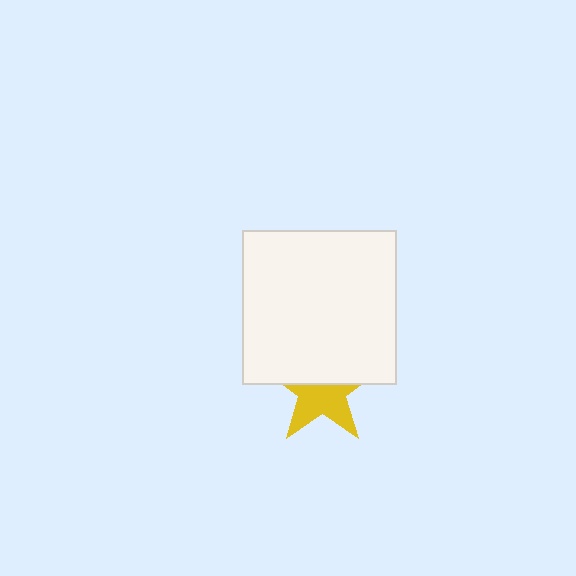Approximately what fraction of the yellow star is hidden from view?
Roughly 49% of the yellow star is hidden behind the white square.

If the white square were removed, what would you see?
You would see the complete yellow star.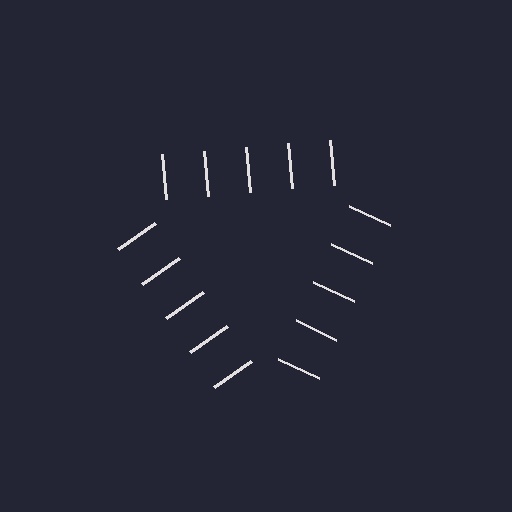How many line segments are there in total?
15 — 5 along each of the 3 edges.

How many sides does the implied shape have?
3 sides — the line-ends trace a triangle.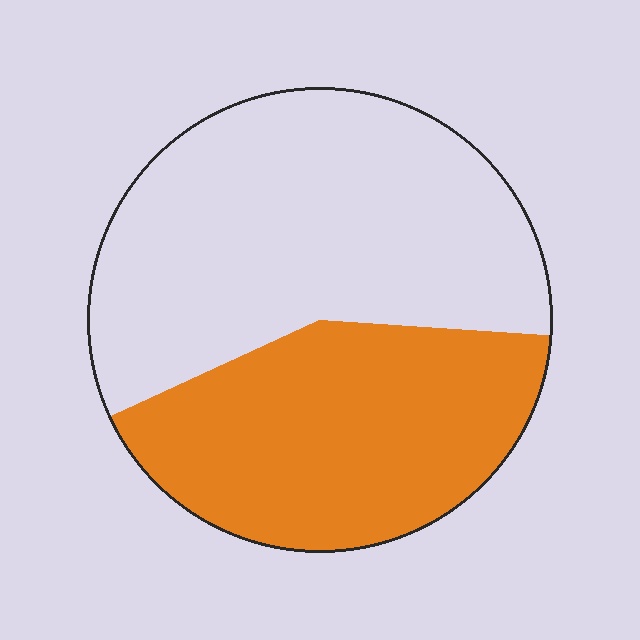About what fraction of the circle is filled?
About two fifths (2/5).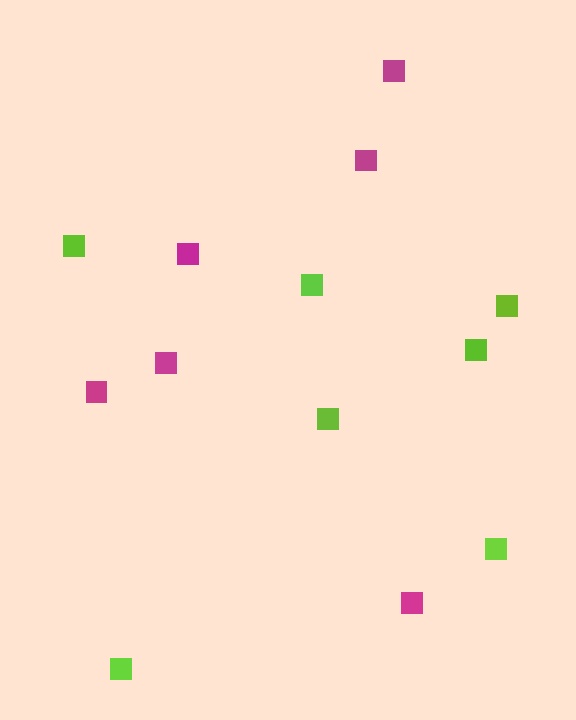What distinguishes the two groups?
There are 2 groups: one group of lime squares (7) and one group of magenta squares (6).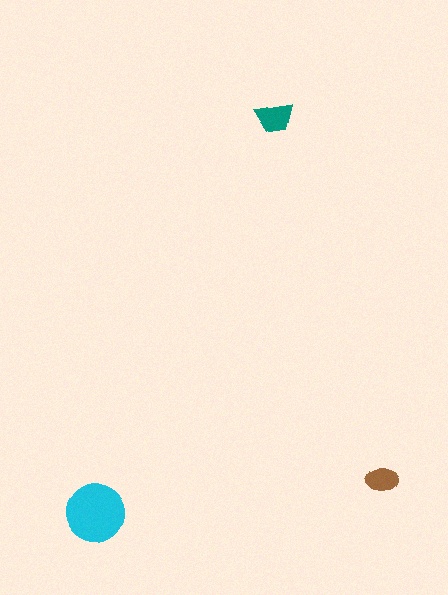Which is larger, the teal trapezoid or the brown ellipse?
The teal trapezoid.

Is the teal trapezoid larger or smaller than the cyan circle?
Smaller.